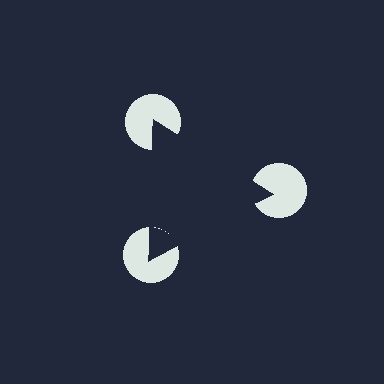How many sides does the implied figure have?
3 sides.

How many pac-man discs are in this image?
There are 3 — one at each vertex of the illusory triangle.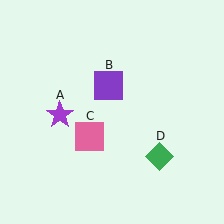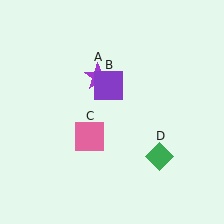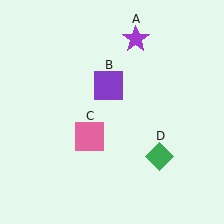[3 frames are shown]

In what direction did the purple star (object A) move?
The purple star (object A) moved up and to the right.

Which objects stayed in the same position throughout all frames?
Purple square (object B) and pink square (object C) and green diamond (object D) remained stationary.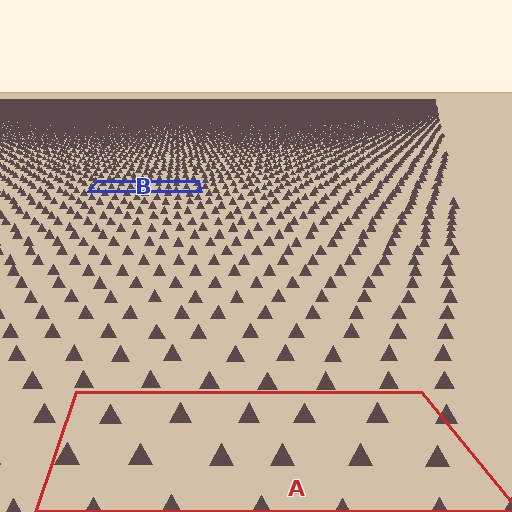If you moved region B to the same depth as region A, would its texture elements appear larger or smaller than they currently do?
They would appear larger. At a closer depth, the same texture elements are projected at a bigger on-screen size.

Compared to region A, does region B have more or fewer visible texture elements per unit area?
Region B has more texture elements per unit area — they are packed more densely because it is farther away.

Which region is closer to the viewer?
Region A is closer. The texture elements there are larger and more spread out.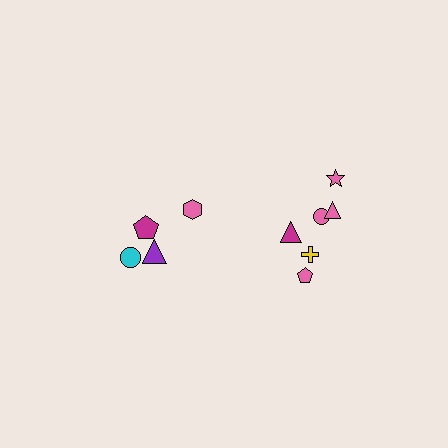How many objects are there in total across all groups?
There are 10 objects.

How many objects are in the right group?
There are 6 objects.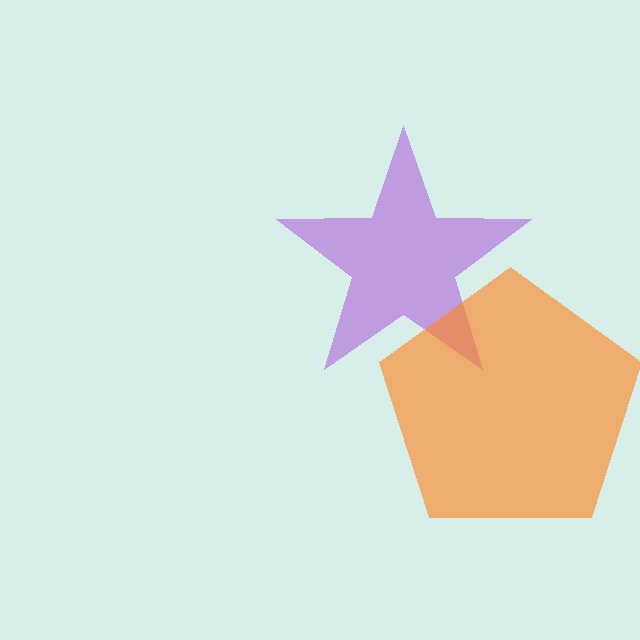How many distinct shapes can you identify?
There are 2 distinct shapes: a purple star, an orange pentagon.